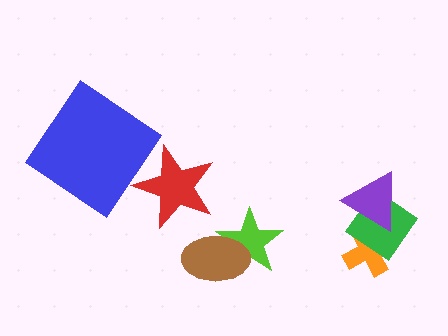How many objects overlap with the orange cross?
2 objects overlap with the orange cross.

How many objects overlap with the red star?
0 objects overlap with the red star.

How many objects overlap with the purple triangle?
2 objects overlap with the purple triangle.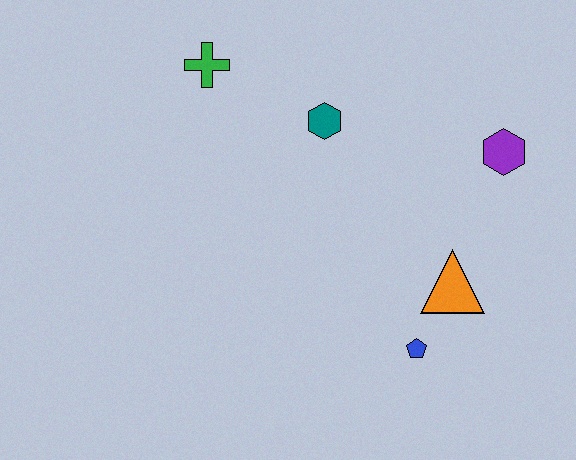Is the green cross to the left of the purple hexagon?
Yes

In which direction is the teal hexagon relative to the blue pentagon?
The teal hexagon is above the blue pentagon.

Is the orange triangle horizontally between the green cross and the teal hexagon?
No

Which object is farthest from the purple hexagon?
The green cross is farthest from the purple hexagon.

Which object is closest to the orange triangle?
The blue pentagon is closest to the orange triangle.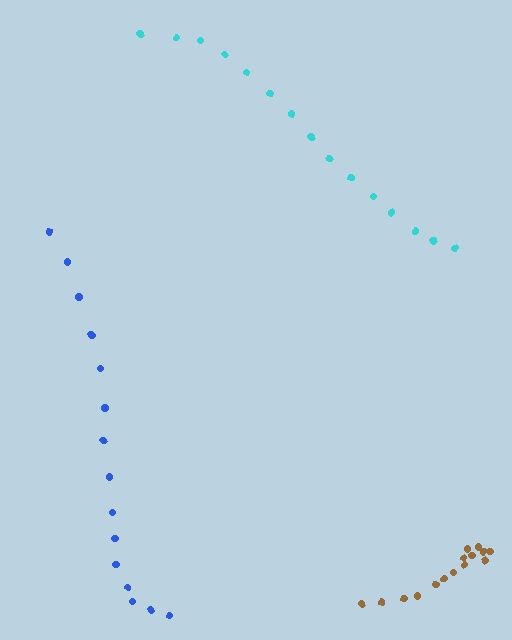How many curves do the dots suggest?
There are 3 distinct paths.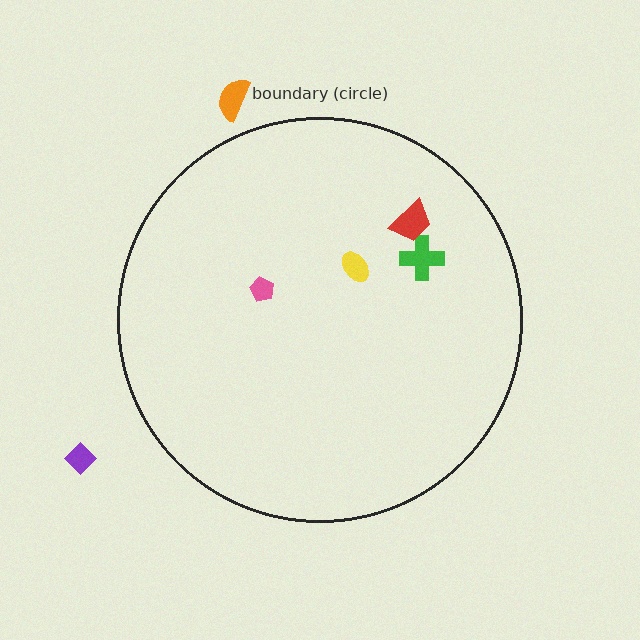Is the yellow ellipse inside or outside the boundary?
Inside.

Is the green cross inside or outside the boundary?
Inside.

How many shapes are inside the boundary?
4 inside, 2 outside.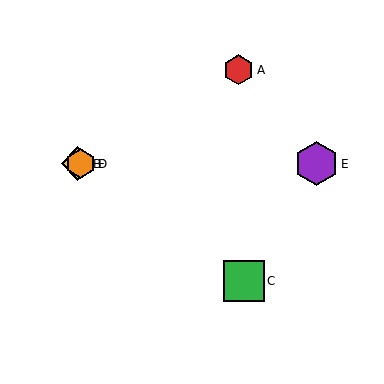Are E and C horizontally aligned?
No, E is at y≈164 and C is at y≈281.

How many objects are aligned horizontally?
4 objects (B, D, E, F) are aligned horizontally.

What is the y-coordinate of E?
Object E is at y≈164.